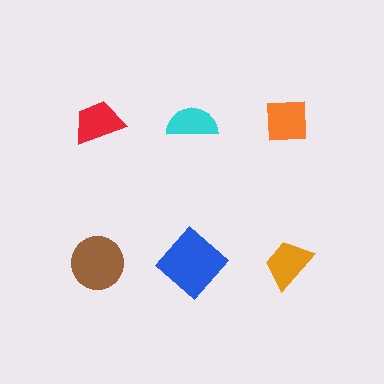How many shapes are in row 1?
3 shapes.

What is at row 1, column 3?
An orange square.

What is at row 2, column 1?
A brown circle.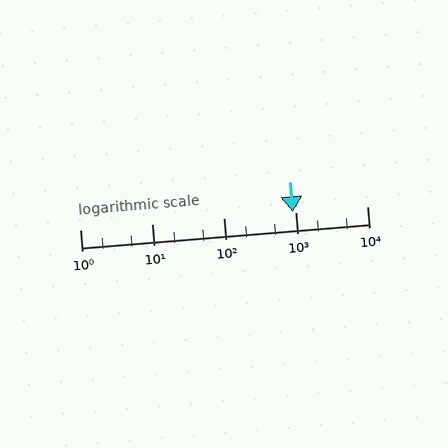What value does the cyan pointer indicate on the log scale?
The pointer indicates approximately 910.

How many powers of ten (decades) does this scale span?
The scale spans 4 decades, from 1 to 10000.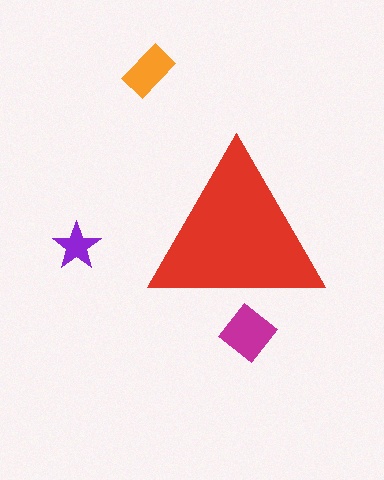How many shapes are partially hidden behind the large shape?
1 shape is partially hidden.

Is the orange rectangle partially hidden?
No, the orange rectangle is fully visible.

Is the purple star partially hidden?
No, the purple star is fully visible.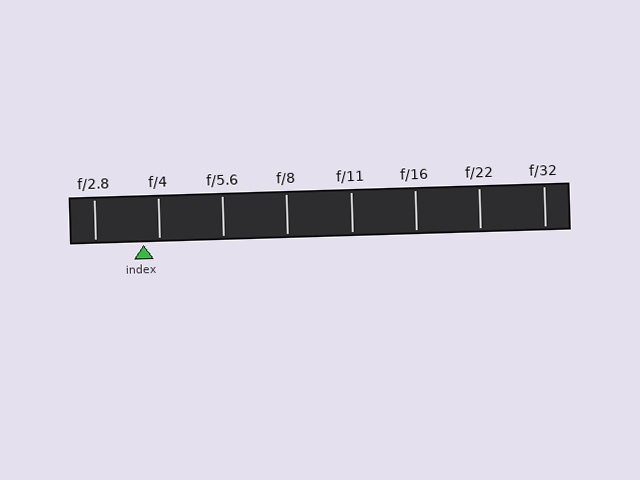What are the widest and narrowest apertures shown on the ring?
The widest aperture shown is f/2.8 and the narrowest is f/32.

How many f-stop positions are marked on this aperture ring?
There are 8 f-stop positions marked.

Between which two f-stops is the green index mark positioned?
The index mark is between f/2.8 and f/4.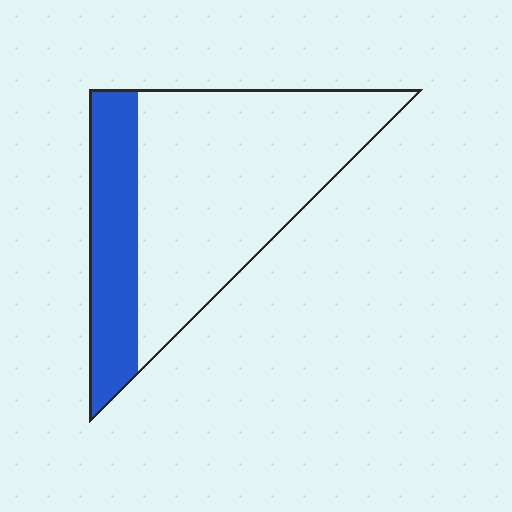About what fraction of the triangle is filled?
About one quarter (1/4).